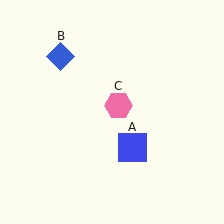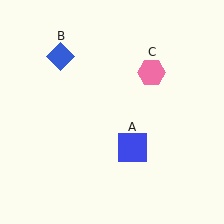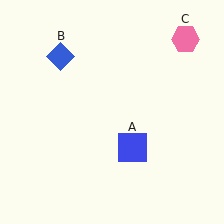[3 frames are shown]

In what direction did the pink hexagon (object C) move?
The pink hexagon (object C) moved up and to the right.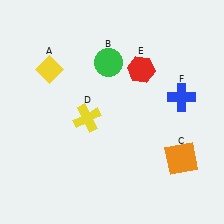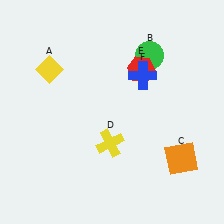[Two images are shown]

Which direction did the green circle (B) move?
The green circle (B) moved right.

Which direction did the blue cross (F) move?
The blue cross (F) moved left.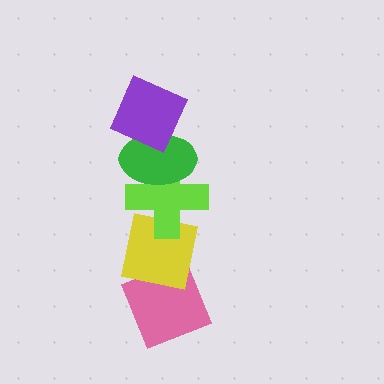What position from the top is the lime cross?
The lime cross is 3rd from the top.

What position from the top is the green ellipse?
The green ellipse is 2nd from the top.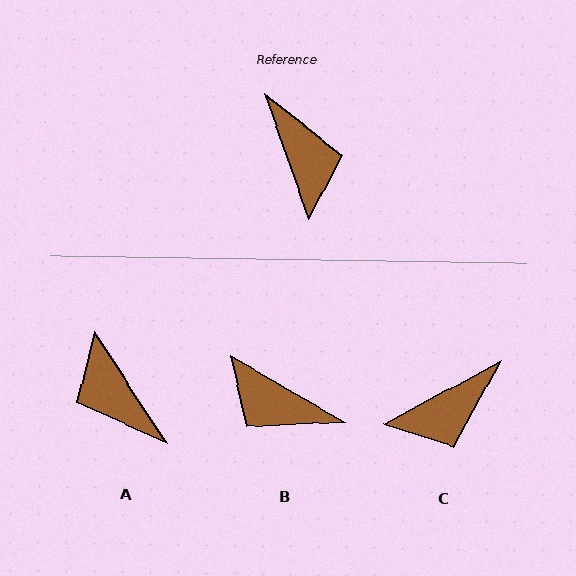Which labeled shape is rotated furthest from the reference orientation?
A, about 166 degrees away.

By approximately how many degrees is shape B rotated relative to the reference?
Approximately 139 degrees clockwise.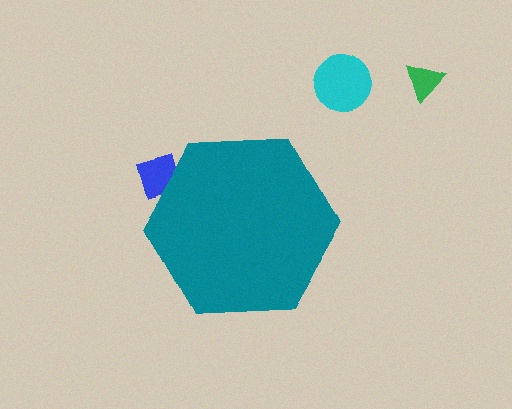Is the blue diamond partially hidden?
Yes, the blue diamond is partially hidden behind the teal hexagon.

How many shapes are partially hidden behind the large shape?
1 shape is partially hidden.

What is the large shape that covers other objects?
A teal hexagon.